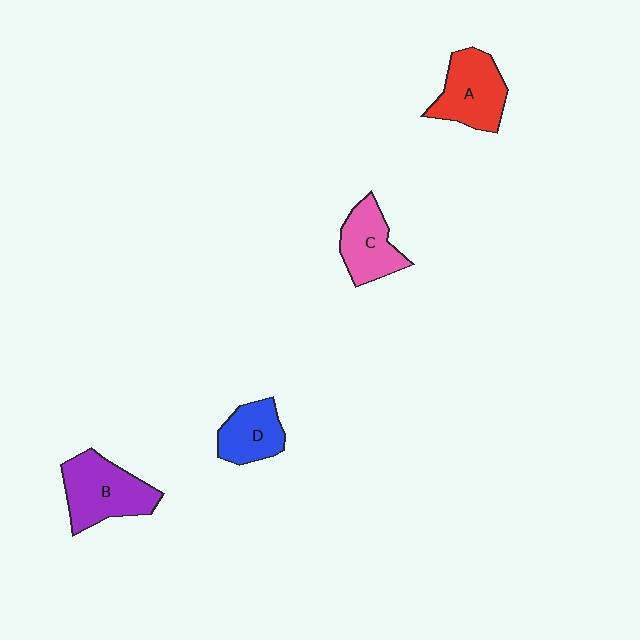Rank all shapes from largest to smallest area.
From largest to smallest: B (purple), A (red), C (pink), D (blue).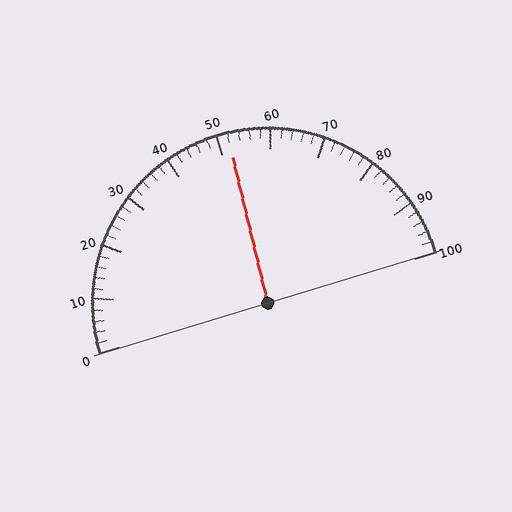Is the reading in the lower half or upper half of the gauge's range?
The reading is in the upper half of the range (0 to 100).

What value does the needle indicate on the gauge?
The needle indicates approximately 52.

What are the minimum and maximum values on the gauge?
The gauge ranges from 0 to 100.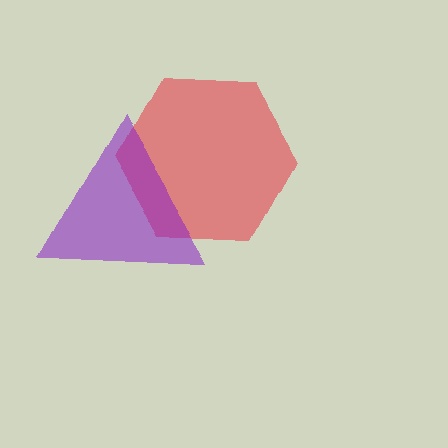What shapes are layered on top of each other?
The layered shapes are: a red hexagon, a purple triangle.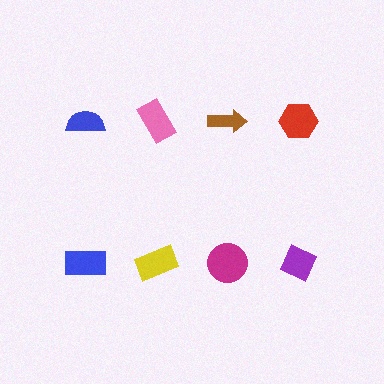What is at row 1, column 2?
A pink rectangle.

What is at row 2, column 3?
A magenta circle.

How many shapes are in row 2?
4 shapes.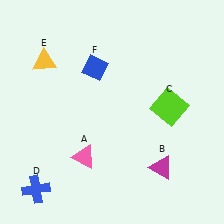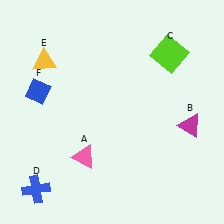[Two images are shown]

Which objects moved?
The objects that moved are: the magenta triangle (B), the lime square (C), the blue diamond (F).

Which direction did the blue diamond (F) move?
The blue diamond (F) moved left.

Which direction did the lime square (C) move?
The lime square (C) moved up.